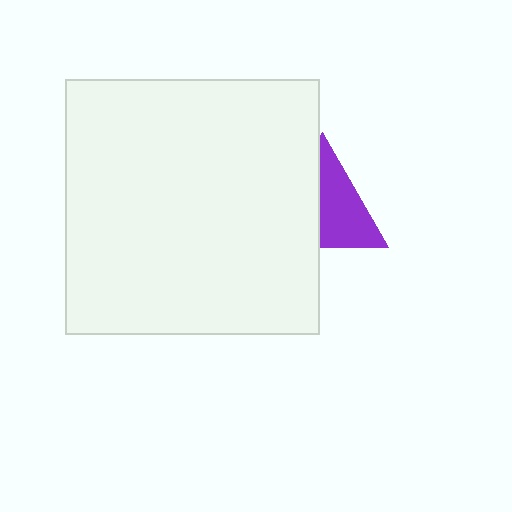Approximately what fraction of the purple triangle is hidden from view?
Roughly 46% of the purple triangle is hidden behind the white square.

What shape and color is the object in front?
The object in front is a white square.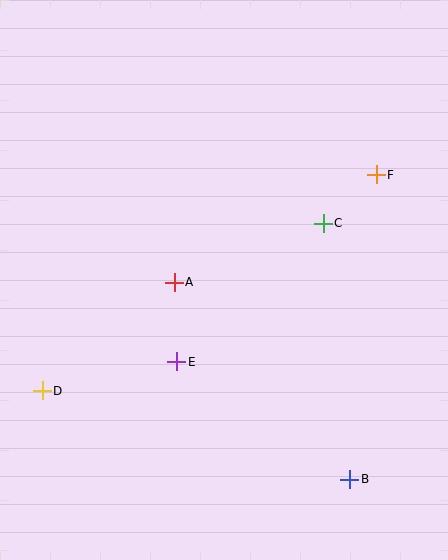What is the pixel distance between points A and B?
The distance between A and B is 264 pixels.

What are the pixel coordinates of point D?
Point D is at (42, 391).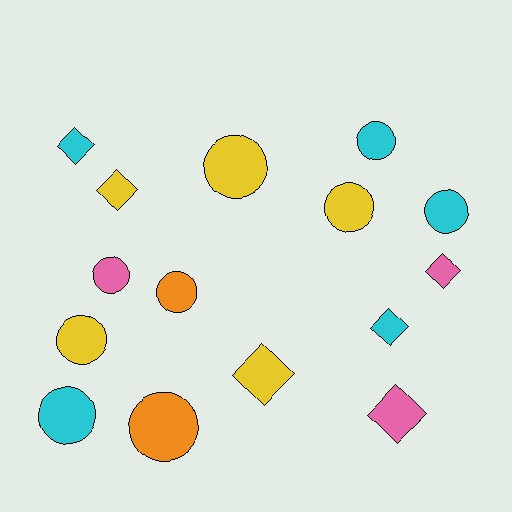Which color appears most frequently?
Cyan, with 5 objects.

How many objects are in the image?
There are 15 objects.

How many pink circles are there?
There is 1 pink circle.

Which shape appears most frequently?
Circle, with 9 objects.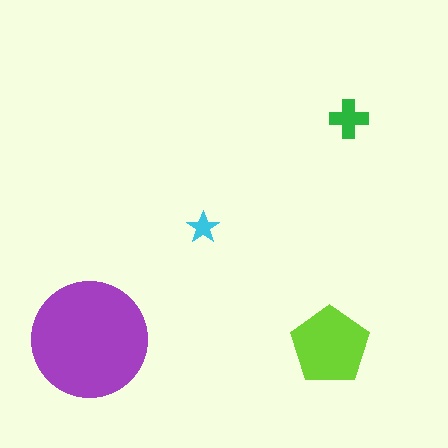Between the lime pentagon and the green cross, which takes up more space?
The lime pentagon.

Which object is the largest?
The purple circle.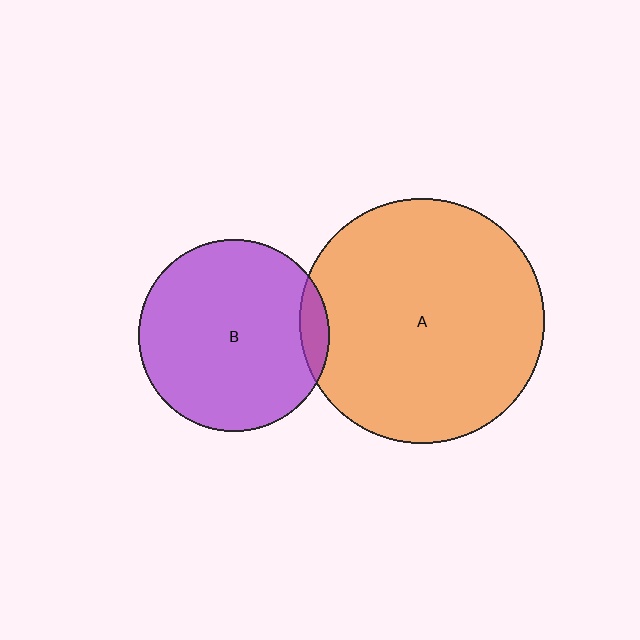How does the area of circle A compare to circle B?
Approximately 1.6 times.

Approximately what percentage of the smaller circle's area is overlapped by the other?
Approximately 5%.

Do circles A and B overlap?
Yes.